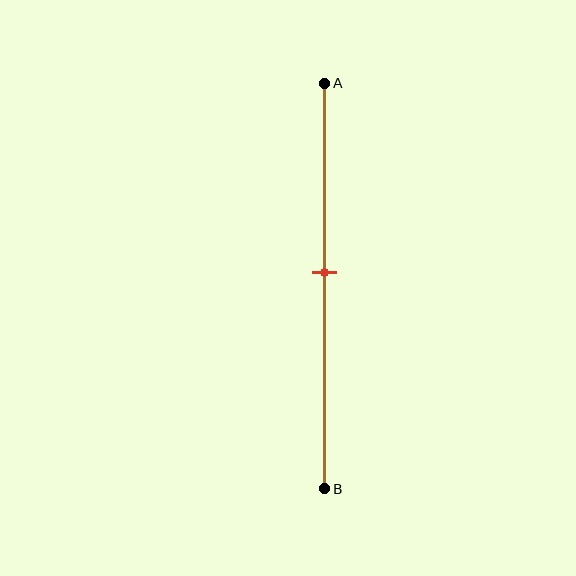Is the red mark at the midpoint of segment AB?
No, the mark is at about 45% from A, not at the 50% midpoint.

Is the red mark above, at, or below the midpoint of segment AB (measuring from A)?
The red mark is above the midpoint of segment AB.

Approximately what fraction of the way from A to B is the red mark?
The red mark is approximately 45% of the way from A to B.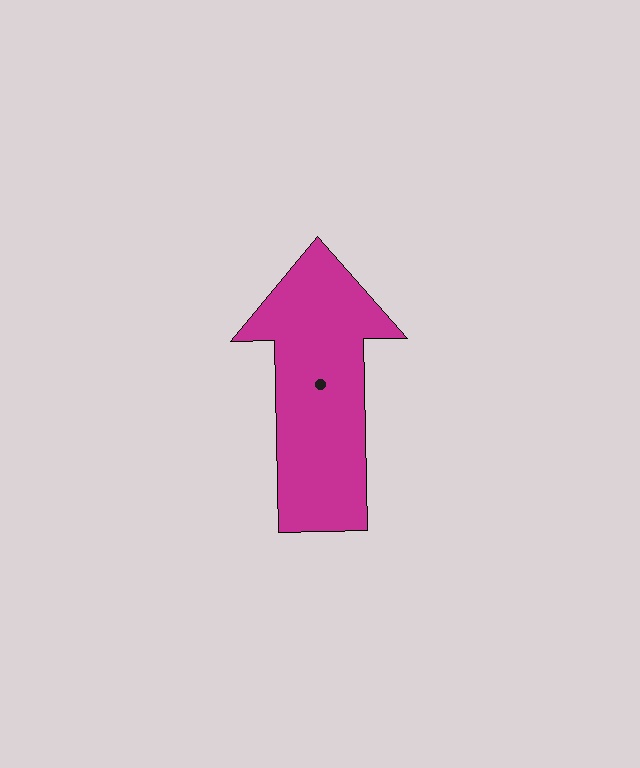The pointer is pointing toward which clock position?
Roughly 12 o'clock.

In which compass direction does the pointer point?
North.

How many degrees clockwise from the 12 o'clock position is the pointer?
Approximately 359 degrees.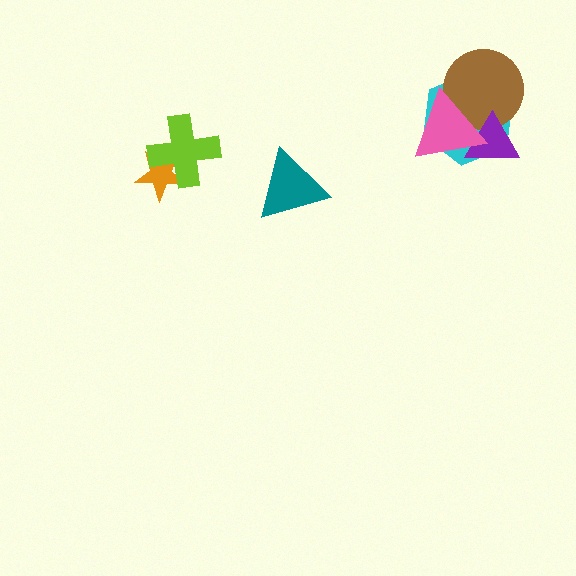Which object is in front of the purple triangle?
The pink triangle is in front of the purple triangle.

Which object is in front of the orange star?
The lime cross is in front of the orange star.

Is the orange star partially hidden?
Yes, it is partially covered by another shape.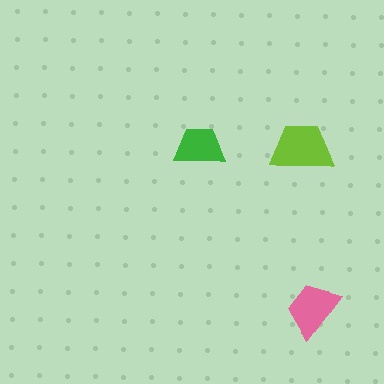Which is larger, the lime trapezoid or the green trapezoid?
The lime one.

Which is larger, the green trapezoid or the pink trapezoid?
The pink one.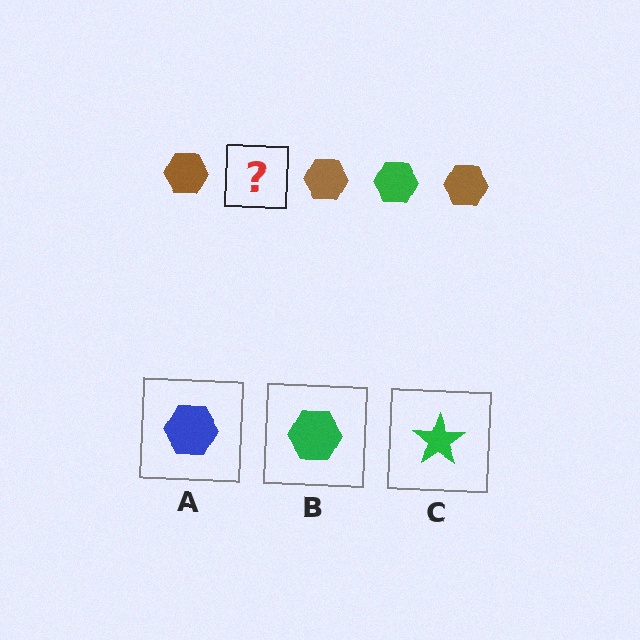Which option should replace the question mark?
Option B.